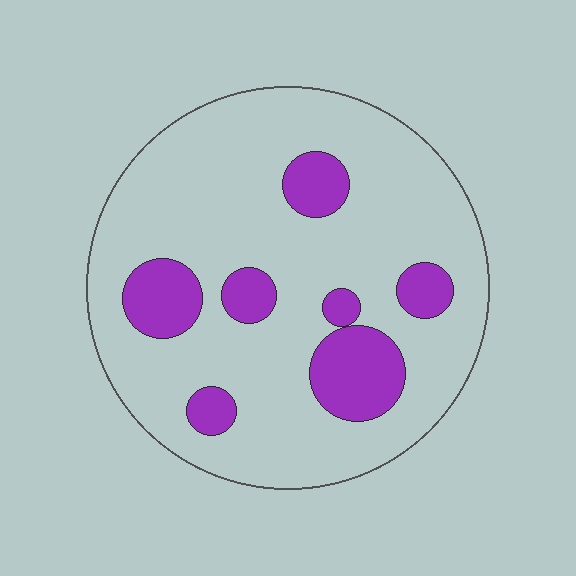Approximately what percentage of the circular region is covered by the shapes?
Approximately 20%.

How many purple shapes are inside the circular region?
7.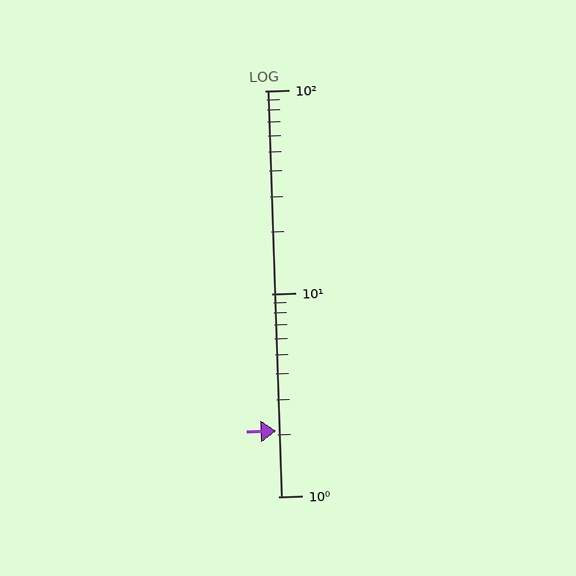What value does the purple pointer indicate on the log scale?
The pointer indicates approximately 2.1.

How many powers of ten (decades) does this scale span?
The scale spans 2 decades, from 1 to 100.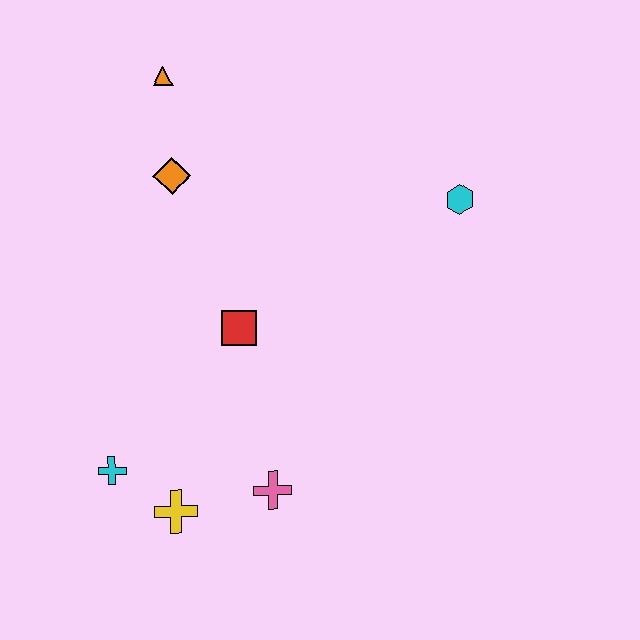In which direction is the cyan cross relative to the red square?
The cyan cross is below the red square.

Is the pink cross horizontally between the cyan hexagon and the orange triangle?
Yes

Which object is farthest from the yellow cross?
The orange triangle is farthest from the yellow cross.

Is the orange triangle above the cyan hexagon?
Yes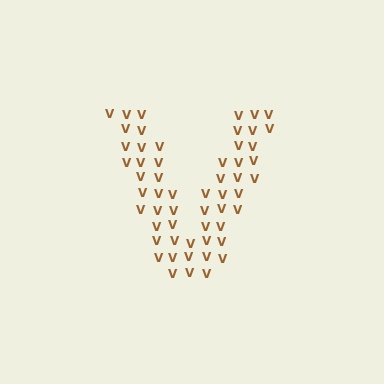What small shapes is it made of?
It is made of small letter V's.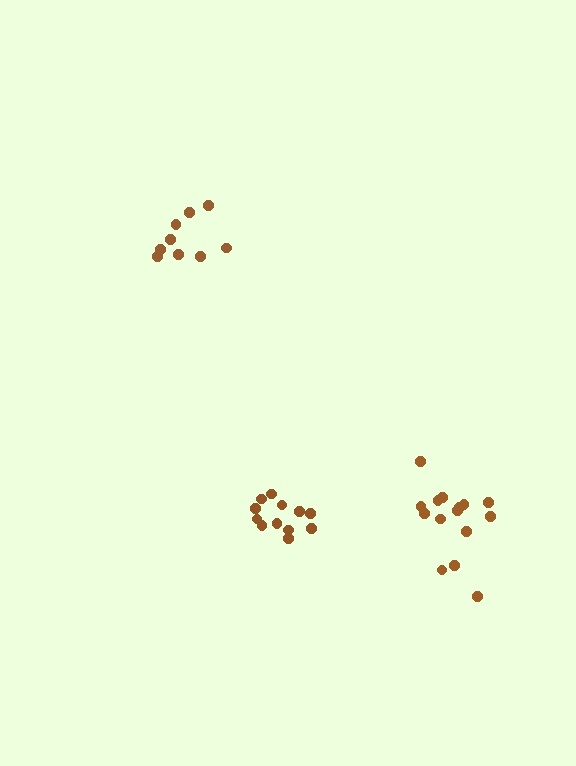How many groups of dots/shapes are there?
There are 3 groups.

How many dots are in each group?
Group 1: 12 dots, Group 2: 15 dots, Group 3: 9 dots (36 total).